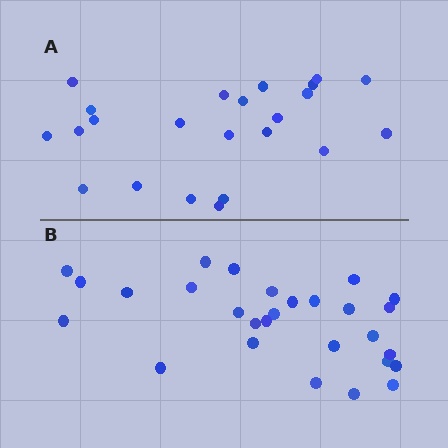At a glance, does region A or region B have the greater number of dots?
Region B (the bottom region) has more dots.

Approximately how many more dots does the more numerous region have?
Region B has about 5 more dots than region A.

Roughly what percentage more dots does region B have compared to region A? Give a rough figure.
About 20% more.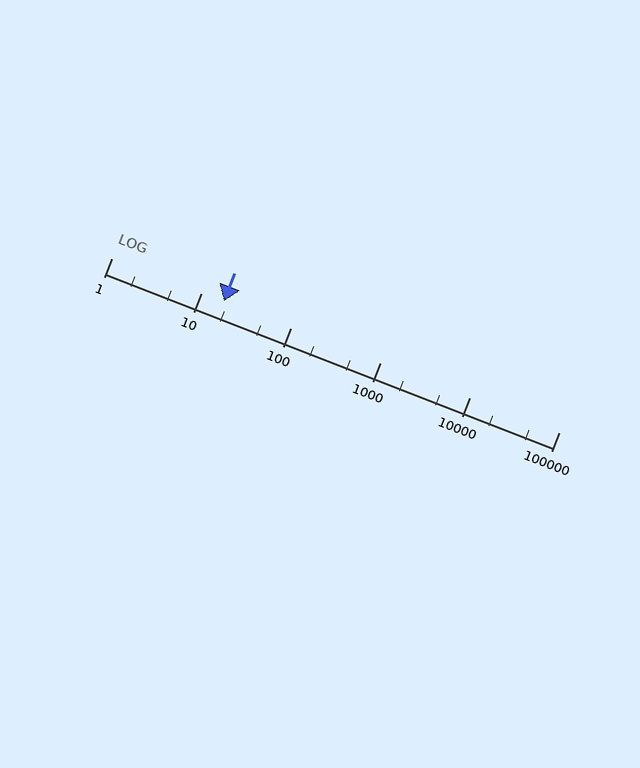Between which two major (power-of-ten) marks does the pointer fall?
The pointer is between 10 and 100.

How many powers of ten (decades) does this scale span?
The scale spans 5 decades, from 1 to 100000.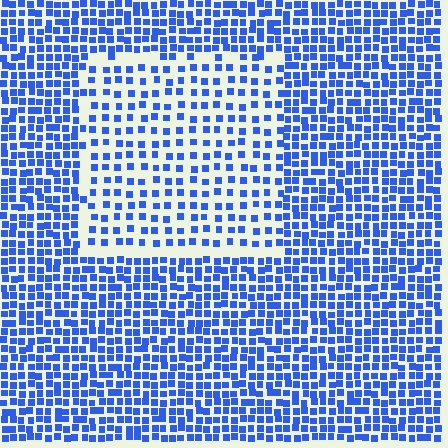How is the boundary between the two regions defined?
The boundary is defined by a change in element density (approximately 2.0x ratio). All elements are the same color, size, and shape.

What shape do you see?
I see a rectangle.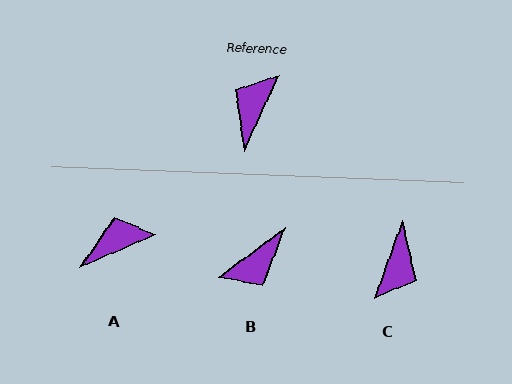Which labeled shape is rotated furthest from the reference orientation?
C, about 175 degrees away.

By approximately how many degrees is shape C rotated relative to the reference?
Approximately 175 degrees clockwise.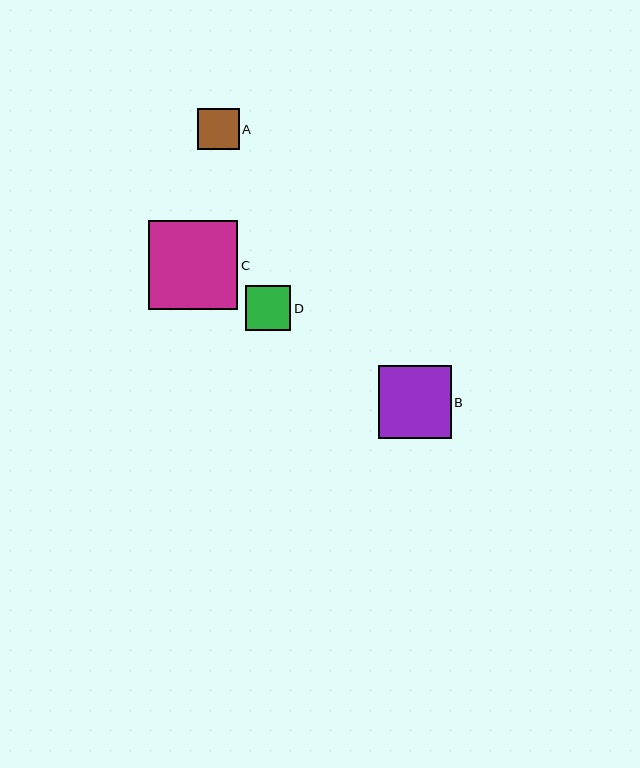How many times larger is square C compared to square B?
Square C is approximately 1.2 times the size of square B.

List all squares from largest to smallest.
From largest to smallest: C, B, D, A.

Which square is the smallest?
Square A is the smallest with a size of approximately 41 pixels.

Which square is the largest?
Square C is the largest with a size of approximately 89 pixels.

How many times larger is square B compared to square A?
Square B is approximately 1.8 times the size of square A.